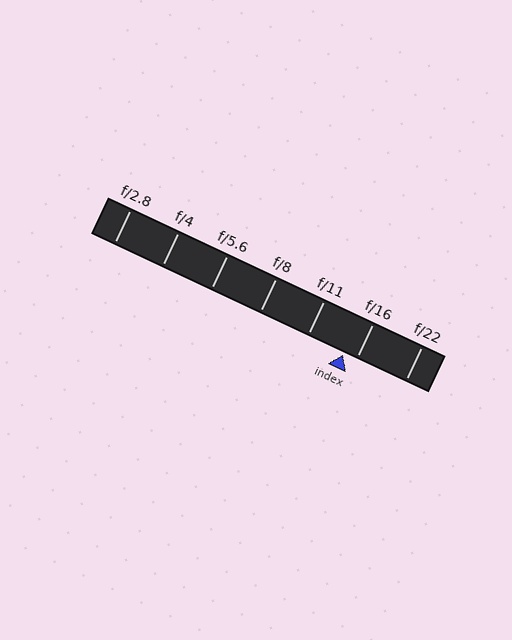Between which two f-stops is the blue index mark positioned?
The index mark is between f/11 and f/16.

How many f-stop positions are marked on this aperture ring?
There are 7 f-stop positions marked.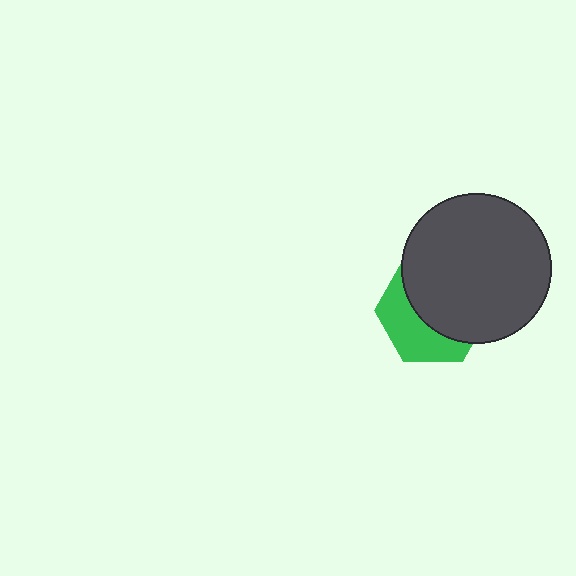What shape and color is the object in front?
The object in front is a dark gray circle.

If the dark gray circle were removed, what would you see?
You would see the complete green hexagon.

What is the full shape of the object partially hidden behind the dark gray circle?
The partially hidden object is a green hexagon.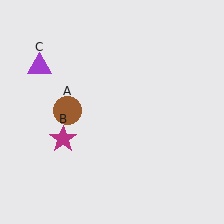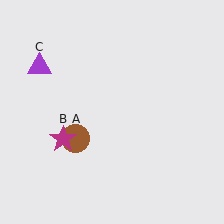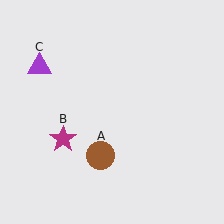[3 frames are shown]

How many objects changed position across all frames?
1 object changed position: brown circle (object A).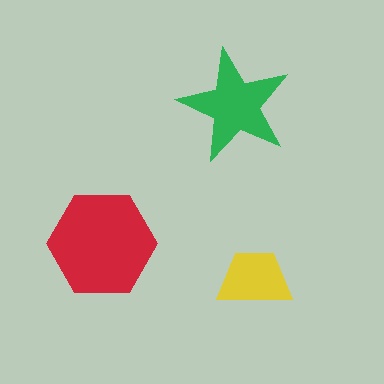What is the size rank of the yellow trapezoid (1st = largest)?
3rd.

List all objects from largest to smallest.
The red hexagon, the green star, the yellow trapezoid.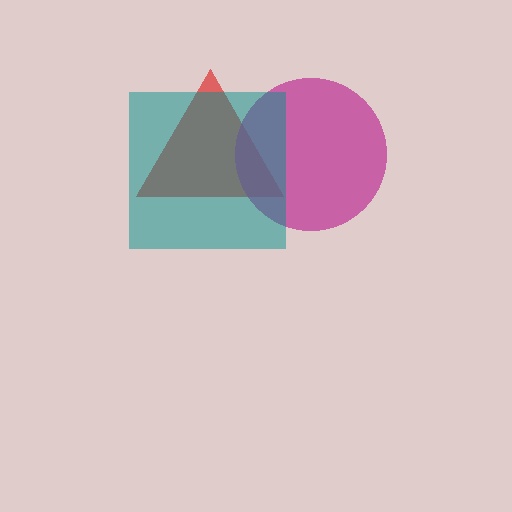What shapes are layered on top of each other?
The layered shapes are: a red triangle, a magenta circle, a teal square.